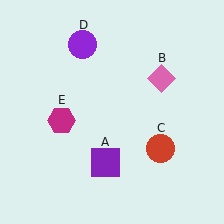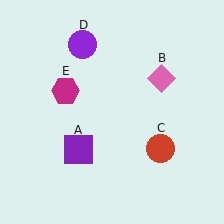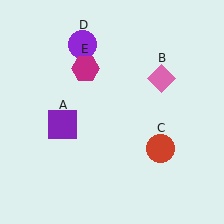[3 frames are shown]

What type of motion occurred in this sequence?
The purple square (object A), magenta hexagon (object E) rotated clockwise around the center of the scene.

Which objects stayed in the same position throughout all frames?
Pink diamond (object B) and red circle (object C) and purple circle (object D) remained stationary.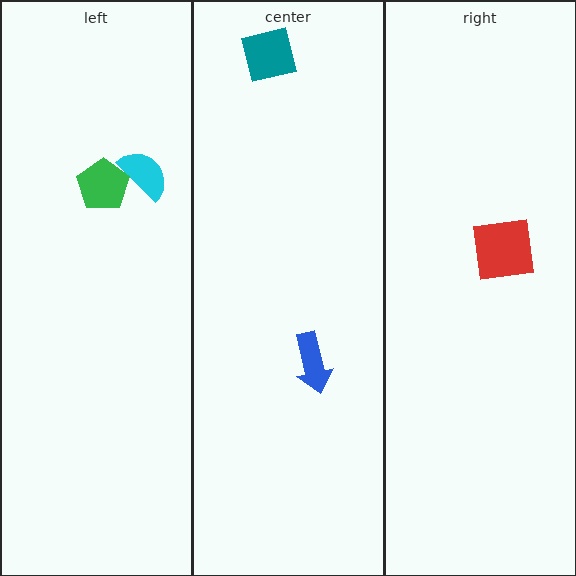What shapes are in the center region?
The teal square, the blue arrow.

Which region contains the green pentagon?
The left region.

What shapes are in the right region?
The red square.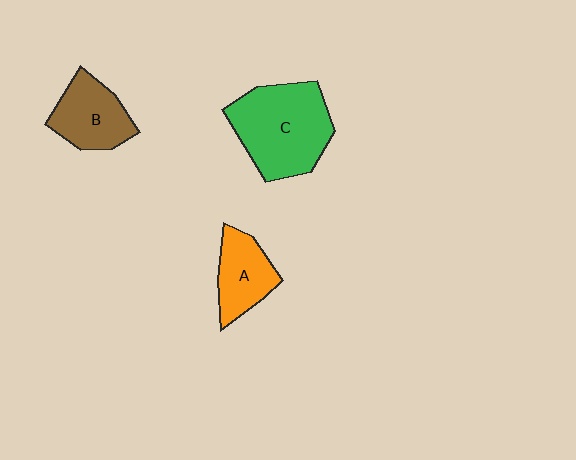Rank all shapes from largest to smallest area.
From largest to smallest: C (green), B (brown), A (orange).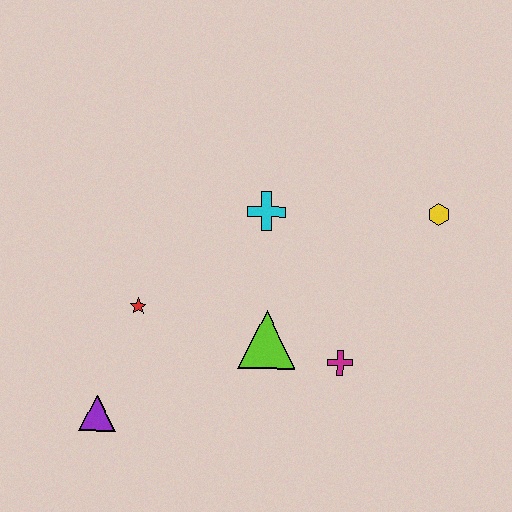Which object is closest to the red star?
The purple triangle is closest to the red star.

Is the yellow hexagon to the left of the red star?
No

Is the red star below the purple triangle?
No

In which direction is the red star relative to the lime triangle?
The red star is to the left of the lime triangle.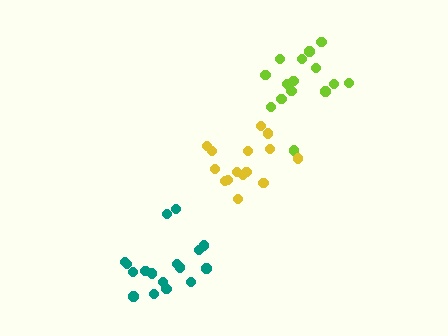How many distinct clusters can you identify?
There are 3 distinct clusters.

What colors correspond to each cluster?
The clusters are colored: lime, teal, yellow.